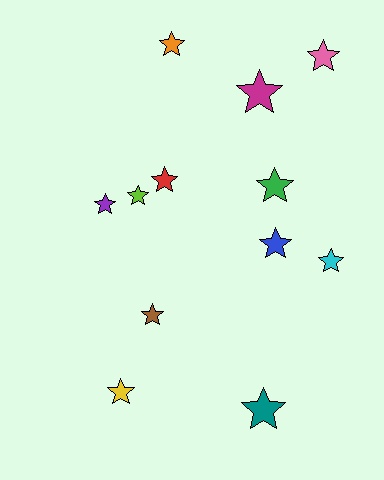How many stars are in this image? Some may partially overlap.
There are 12 stars.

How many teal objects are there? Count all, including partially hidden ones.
There is 1 teal object.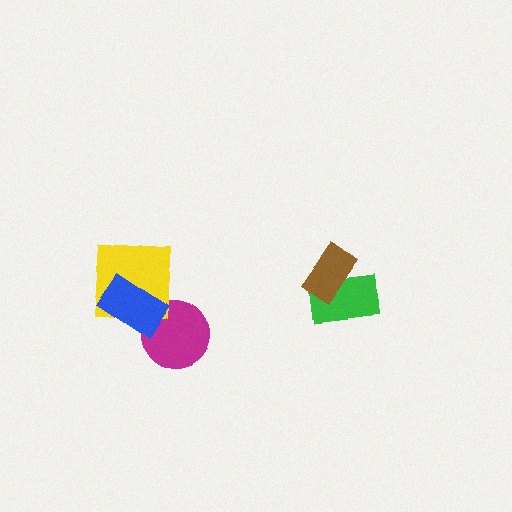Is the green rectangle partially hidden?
Yes, it is partially covered by another shape.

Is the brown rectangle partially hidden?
No, no other shape covers it.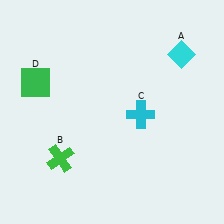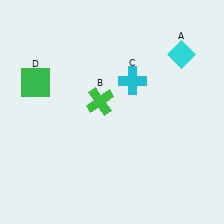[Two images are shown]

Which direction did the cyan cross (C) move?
The cyan cross (C) moved up.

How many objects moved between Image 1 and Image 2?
2 objects moved between the two images.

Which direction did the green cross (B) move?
The green cross (B) moved up.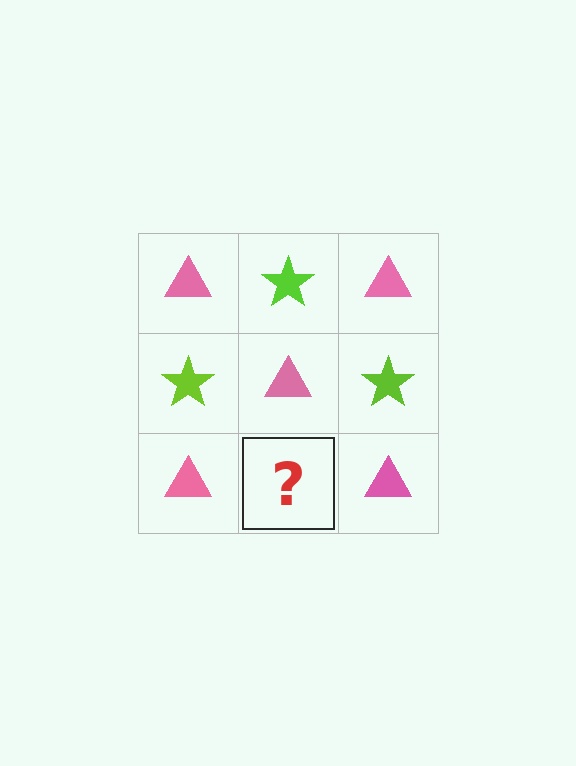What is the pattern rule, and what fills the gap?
The rule is that it alternates pink triangle and lime star in a checkerboard pattern. The gap should be filled with a lime star.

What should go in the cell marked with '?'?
The missing cell should contain a lime star.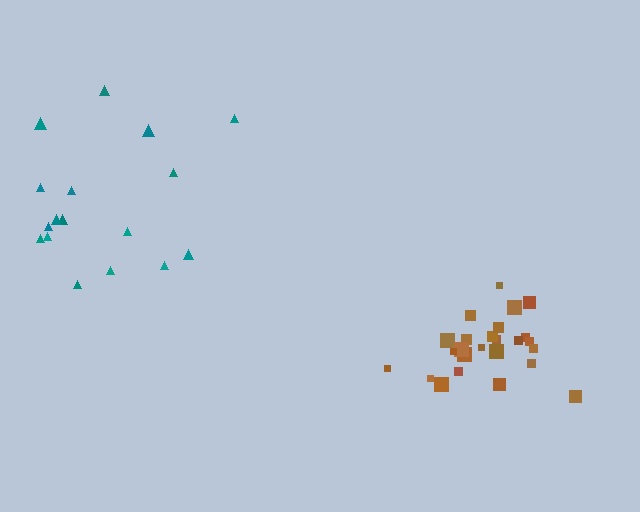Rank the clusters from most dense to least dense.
brown, teal.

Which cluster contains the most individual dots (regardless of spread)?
Brown (25).